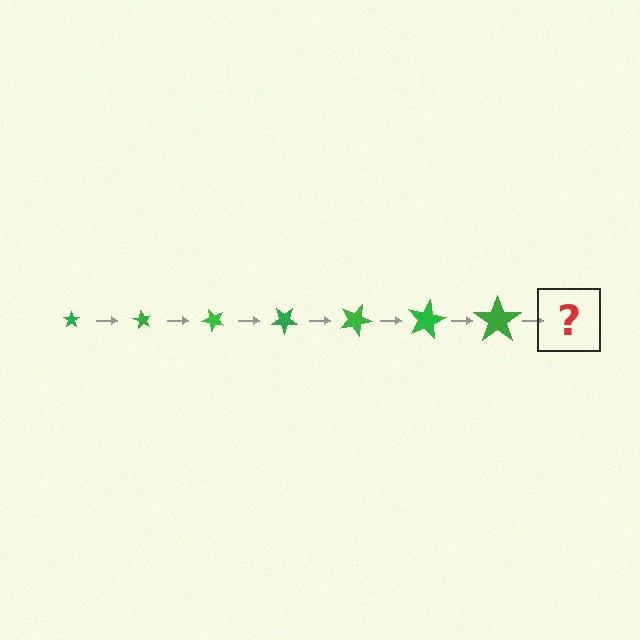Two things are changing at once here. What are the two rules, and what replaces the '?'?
The two rules are that the star grows larger each step and it rotates 60 degrees each step. The '?' should be a star, larger than the previous one and rotated 420 degrees from the start.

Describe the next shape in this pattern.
It should be a star, larger than the previous one and rotated 420 degrees from the start.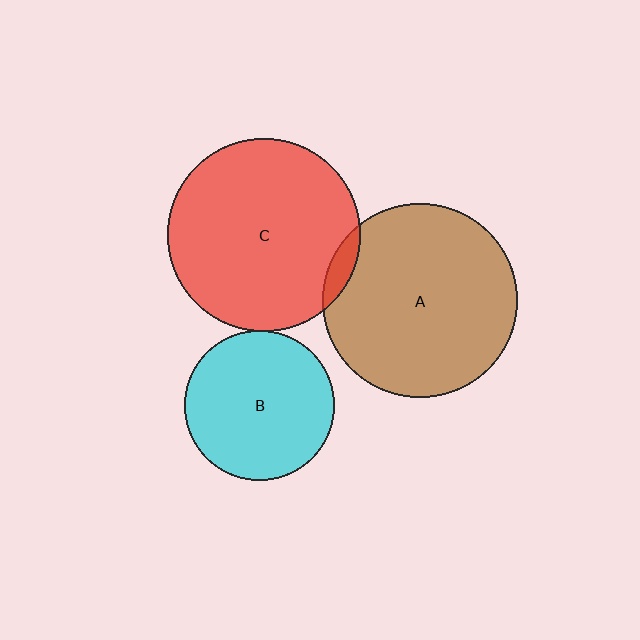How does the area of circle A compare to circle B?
Approximately 1.7 times.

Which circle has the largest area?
Circle A (brown).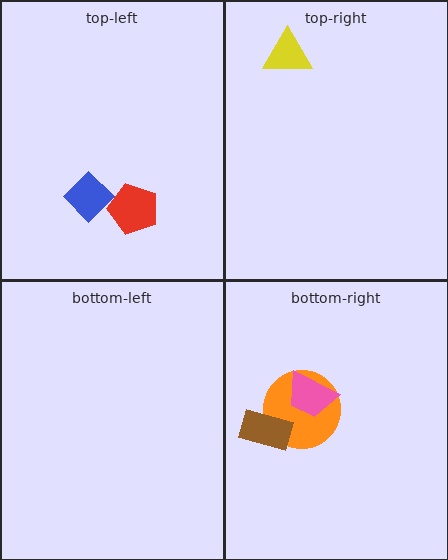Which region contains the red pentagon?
The top-left region.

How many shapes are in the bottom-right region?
3.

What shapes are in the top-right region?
The yellow triangle.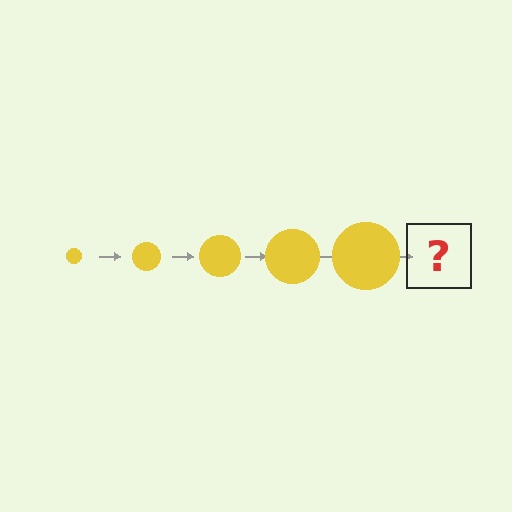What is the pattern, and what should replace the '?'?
The pattern is that the circle gets progressively larger each step. The '?' should be a yellow circle, larger than the previous one.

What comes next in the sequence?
The next element should be a yellow circle, larger than the previous one.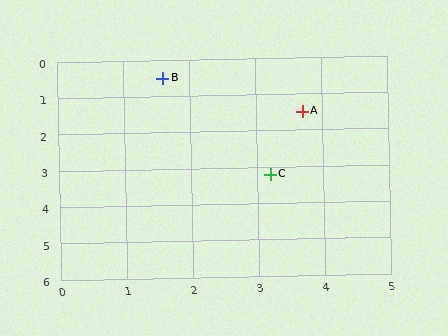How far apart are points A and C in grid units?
Points A and C are about 1.8 grid units apart.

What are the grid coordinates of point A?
Point A is at approximately (3.7, 1.5).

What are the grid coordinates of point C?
Point C is at approximately (3.2, 3.2).